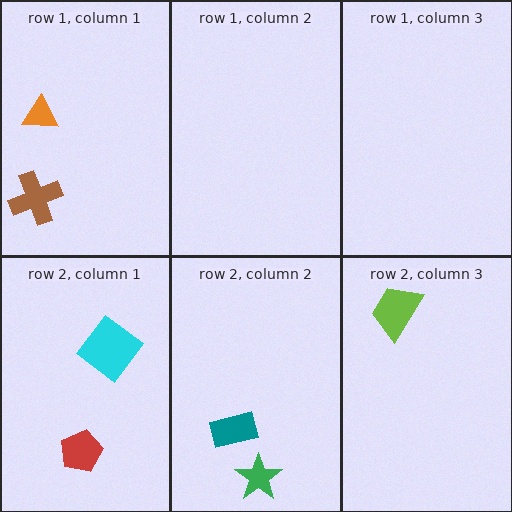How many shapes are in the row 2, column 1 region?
2.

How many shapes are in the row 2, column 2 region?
2.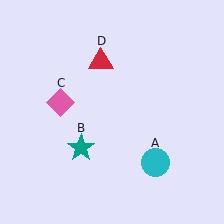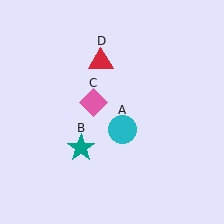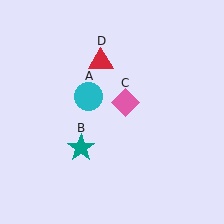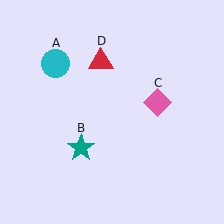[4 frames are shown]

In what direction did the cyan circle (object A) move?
The cyan circle (object A) moved up and to the left.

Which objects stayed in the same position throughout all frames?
Teal star (object B) and red triangle (object D) remained stationary.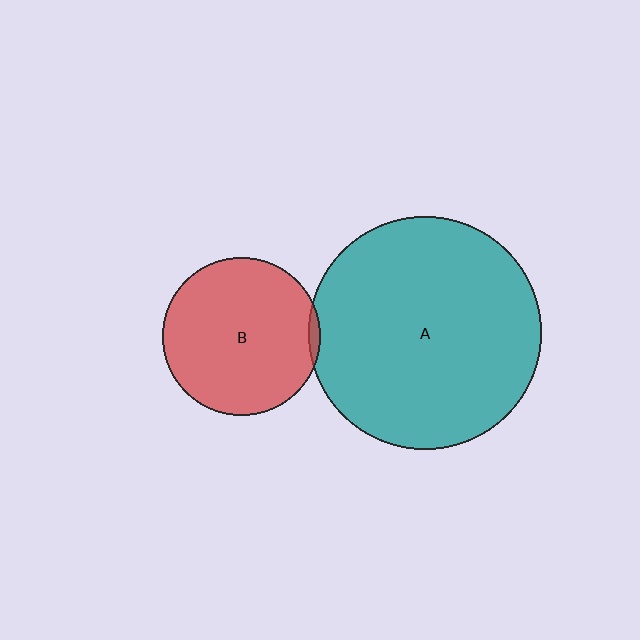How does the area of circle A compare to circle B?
Approximately 2.2 times.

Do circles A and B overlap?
Yes.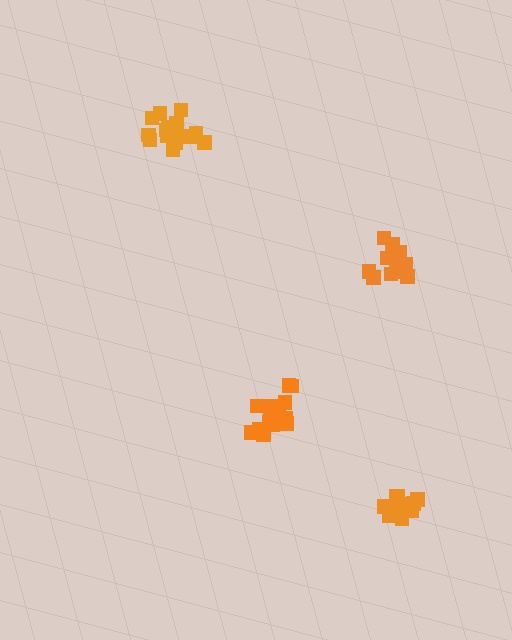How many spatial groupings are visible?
There are 4 spatial groupings.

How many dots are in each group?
Group 1: 15 dots, Group 2: 17 dots, Group 3: 16 dots, Group 4: 17 dots (65 total).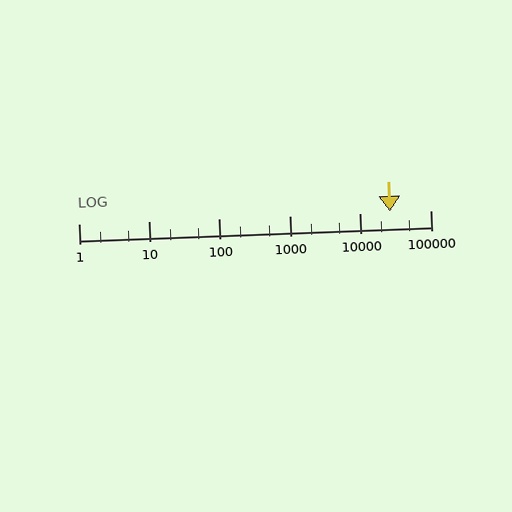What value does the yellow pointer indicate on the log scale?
The pointer indicates approximately 27000.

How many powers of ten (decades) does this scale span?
The scale spans 5 decades, from 1 to 100000.